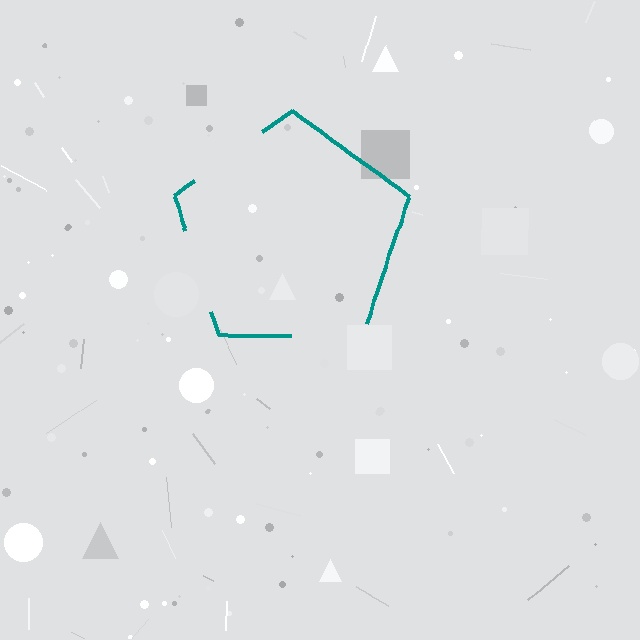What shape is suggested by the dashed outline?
The dashed outline suggests a pentagon.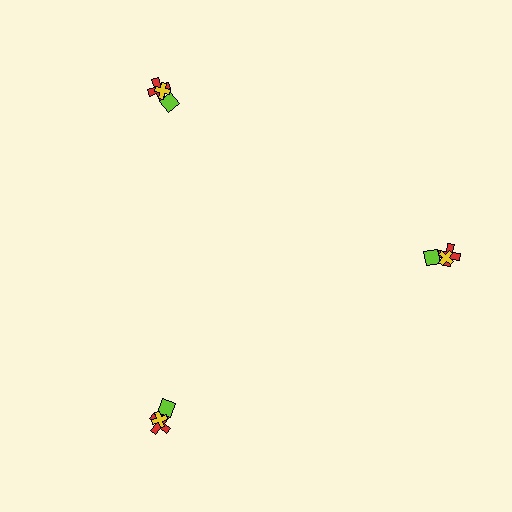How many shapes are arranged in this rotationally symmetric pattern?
There are 9 shapes, arranged in 3 groups of 3.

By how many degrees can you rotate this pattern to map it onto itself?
The pattern maps onto itself every 120 degrees of rotation.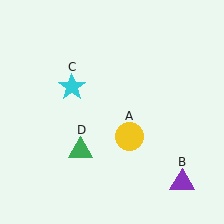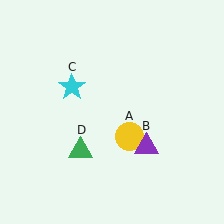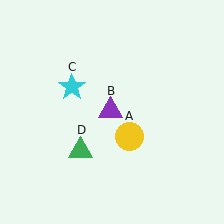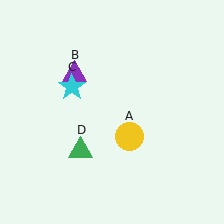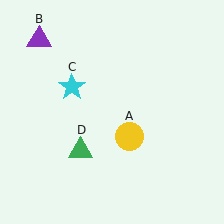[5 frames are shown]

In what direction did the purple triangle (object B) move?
The purple triangle (object B) moved up and to the left.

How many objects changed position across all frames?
1 object changed position: purple triangle (object B).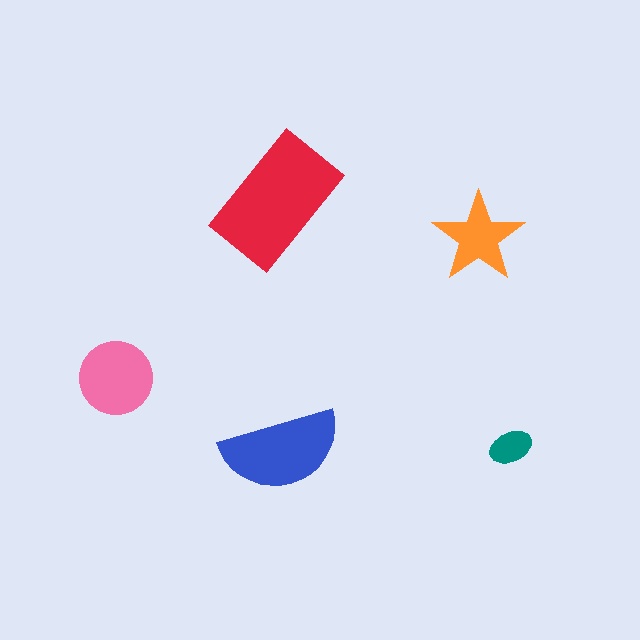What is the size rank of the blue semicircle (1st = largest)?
2nd.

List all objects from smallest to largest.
The teal ellipse, the orange star, the pink circle, the blue semicircle, the red rectangle.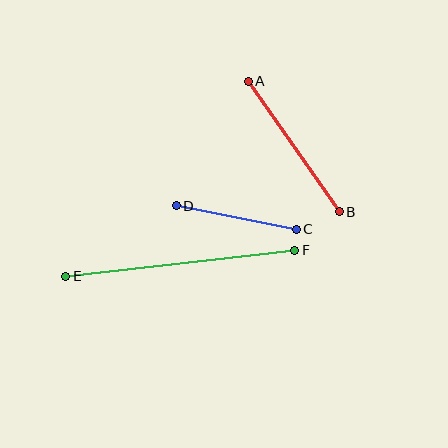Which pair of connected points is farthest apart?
Points E and F are farthest apart.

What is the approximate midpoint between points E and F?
The midpoint is at approximately (180, 263) pixels.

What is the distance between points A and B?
The distance is approximately 159 pixels.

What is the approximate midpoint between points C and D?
The midpoint is at approximately (236, 217) pixels.